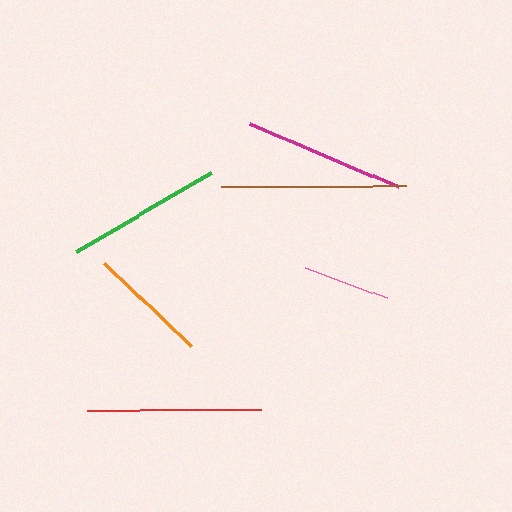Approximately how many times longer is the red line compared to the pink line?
The red line is approximately 2.0 times the length of the pink line.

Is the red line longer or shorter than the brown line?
The brown line is longer than the red line.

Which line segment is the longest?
The brown line is the longest at approximately 185 pixels.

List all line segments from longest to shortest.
From longest to shortest: brown, red, magenta, green, orange, pink.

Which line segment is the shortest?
The pink line is the shortest at approximately 88 pixels.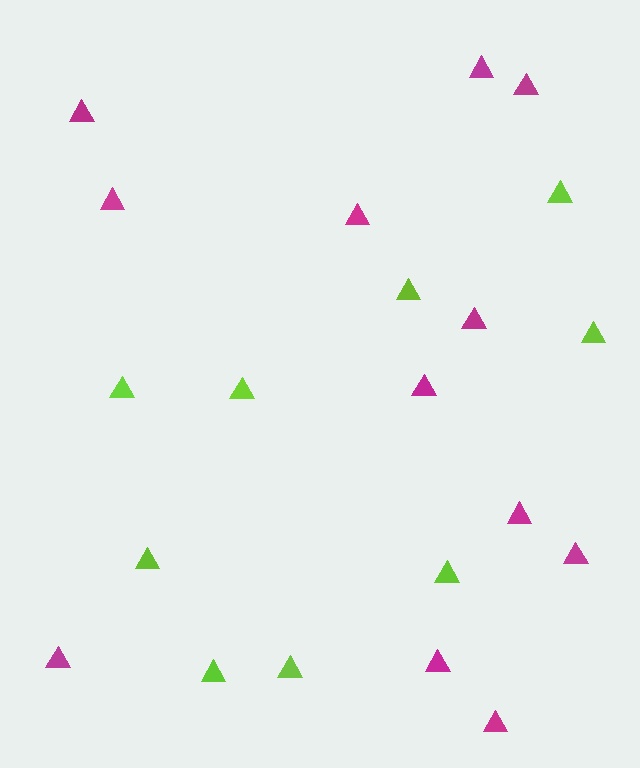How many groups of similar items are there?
There are 2 groups: one group of magenta triangles (12) and one group of lime triangles (9).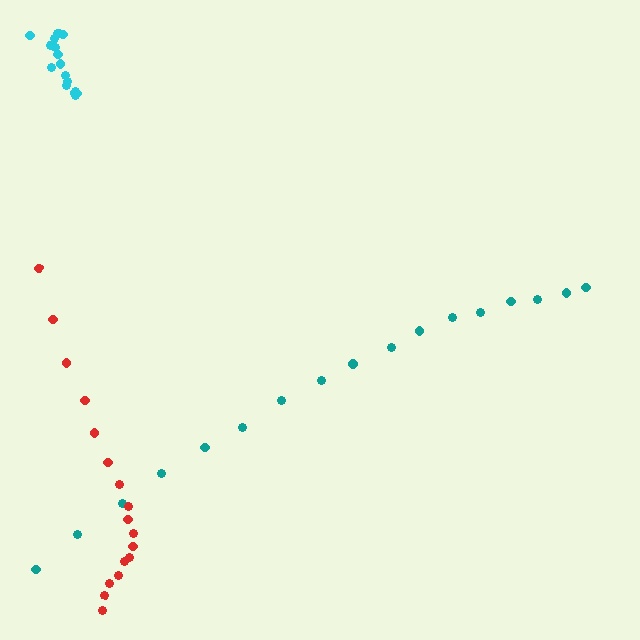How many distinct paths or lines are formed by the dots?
There are 3 distinct paths.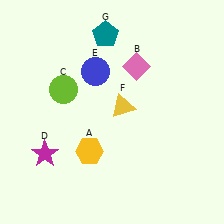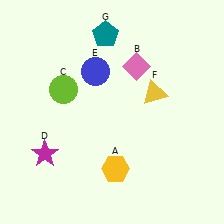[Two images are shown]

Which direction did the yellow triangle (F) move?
The yellow triangle (F) moved right.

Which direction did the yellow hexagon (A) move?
The yellow hexagon (A) moved right.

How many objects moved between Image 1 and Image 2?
2 objects moved between the two images.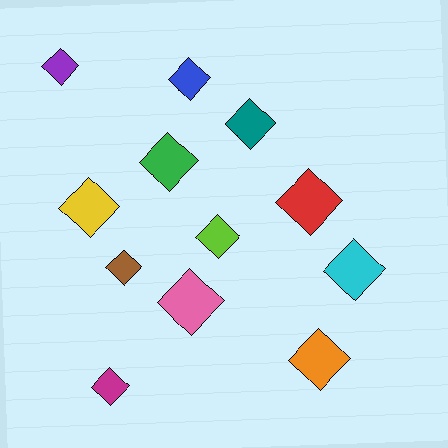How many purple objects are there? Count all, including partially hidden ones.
There is 1 purple object.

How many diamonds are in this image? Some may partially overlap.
There are 12 diamonds.